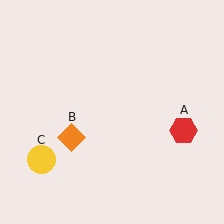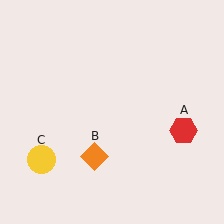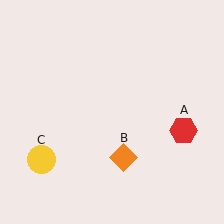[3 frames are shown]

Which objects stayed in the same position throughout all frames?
Red hexagon (object A) and yellow circle (object C) remained stationary.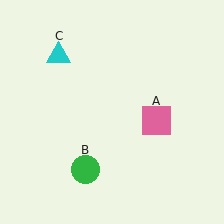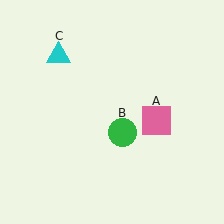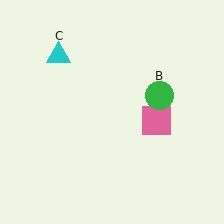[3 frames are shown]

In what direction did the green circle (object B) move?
The green circle (object B) moved up and to the right.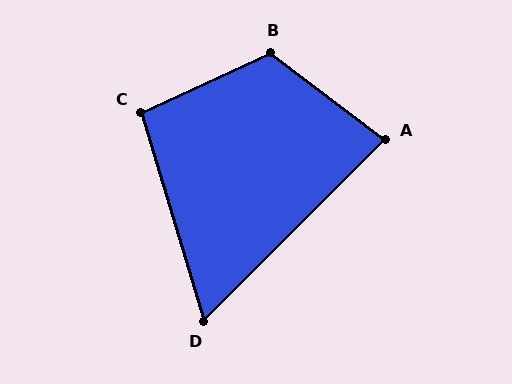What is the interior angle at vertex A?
Approximately 82 degrees (acute).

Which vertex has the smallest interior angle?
D, at approximately 62 degrees.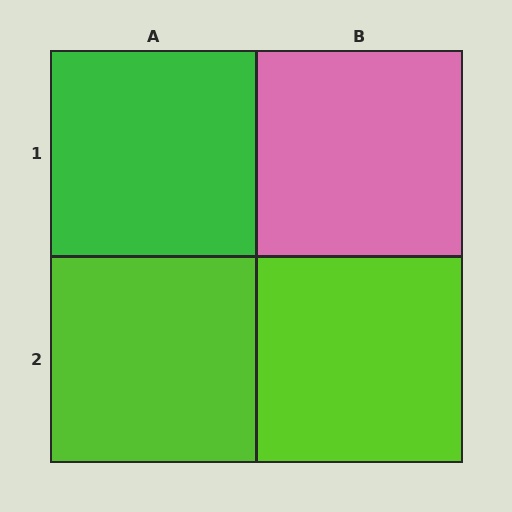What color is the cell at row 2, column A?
Lime.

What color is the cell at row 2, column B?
Lime.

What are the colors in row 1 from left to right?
Green, pink.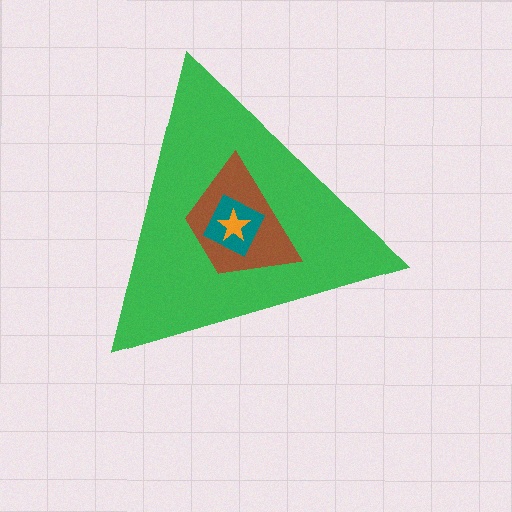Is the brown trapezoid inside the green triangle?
Yes.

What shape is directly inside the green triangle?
The brown trapezoid.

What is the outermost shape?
The green triangle.